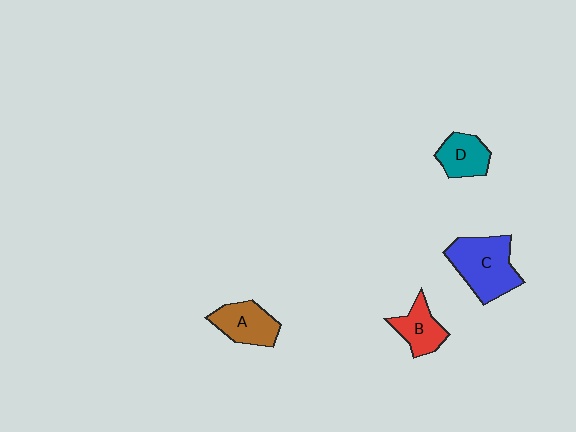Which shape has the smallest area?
Shape D (teal).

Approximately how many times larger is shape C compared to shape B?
Approximately 1.8 times.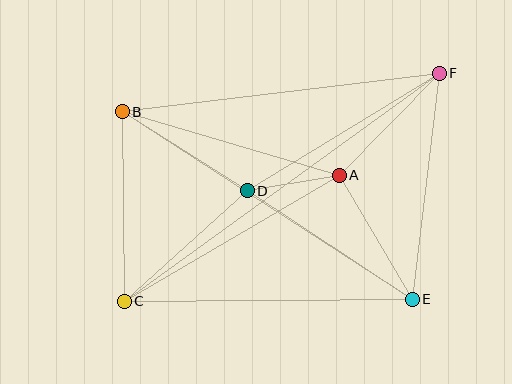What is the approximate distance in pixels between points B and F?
The distance between B and F is approximately 319 pixels.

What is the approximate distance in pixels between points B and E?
The distance between B and E is approximately 345 pixels.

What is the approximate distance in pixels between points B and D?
The distance between B and D is approximately 148 pixels.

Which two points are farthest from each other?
Points C and F are farthest from each other.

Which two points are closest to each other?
Points A and D are closest to each other.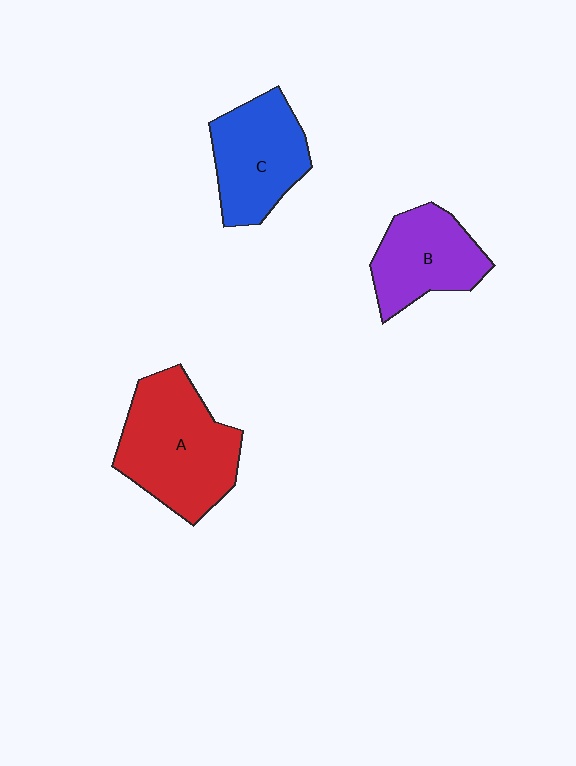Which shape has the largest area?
Shape A (red).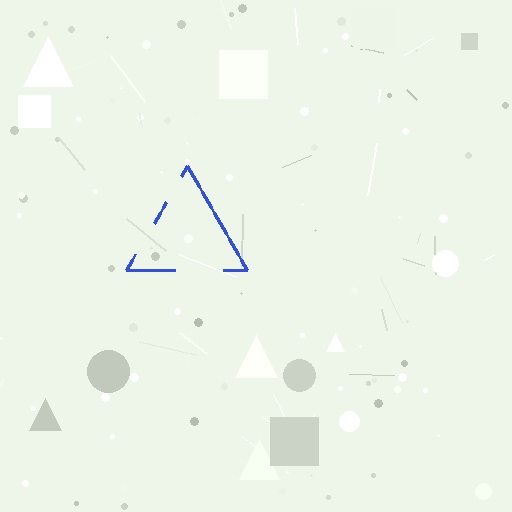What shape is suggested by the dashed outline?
The dashed outline suggests a triangle.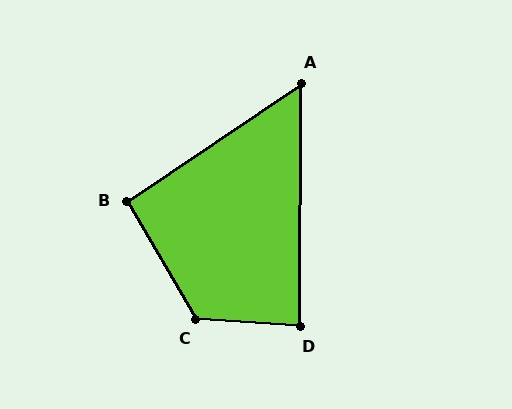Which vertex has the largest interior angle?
C, at approximately 124 degrees.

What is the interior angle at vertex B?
Approximately 94 degrees (approximately right).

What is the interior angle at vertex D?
Approximately 86 degrees (approximately right).